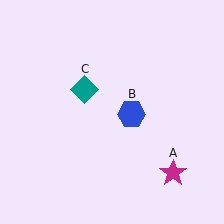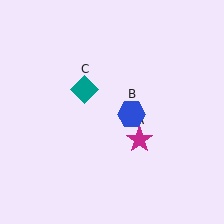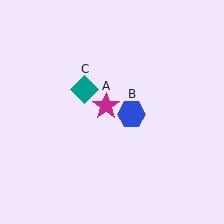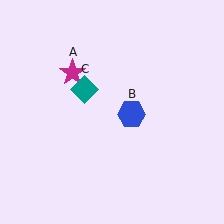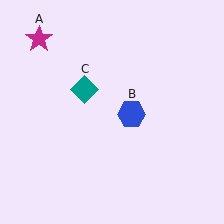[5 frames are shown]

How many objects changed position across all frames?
1 object changed position: magenta star (object A).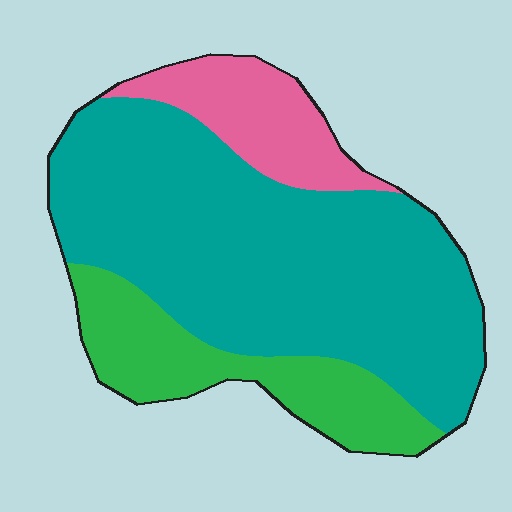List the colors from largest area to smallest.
From largest to smallest: teal, green, pink.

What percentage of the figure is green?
Green takes up about one fifth (1/5) of the figure.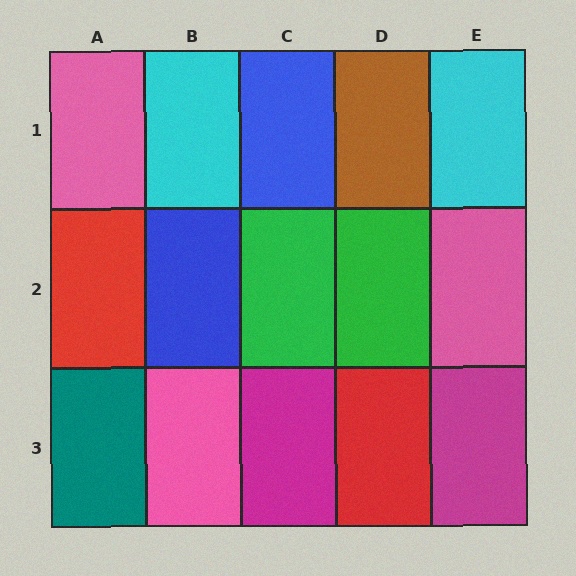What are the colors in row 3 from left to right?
Teal, pink, magenta, red, magenta.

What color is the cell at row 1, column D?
Brown.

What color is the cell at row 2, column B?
Blue.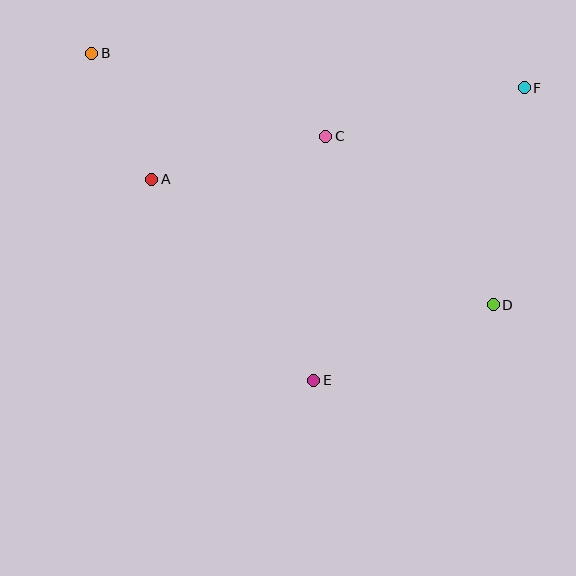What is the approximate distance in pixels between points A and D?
The distance between A and D is approximately 364 pixels.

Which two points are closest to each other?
Points A and B are closest to each other.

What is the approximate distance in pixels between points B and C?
The distance between B and C is approximately 248 pixels.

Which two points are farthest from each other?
Points B and D are farthest from each other.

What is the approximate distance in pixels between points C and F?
The distance between C and F is approximately 204 pixels.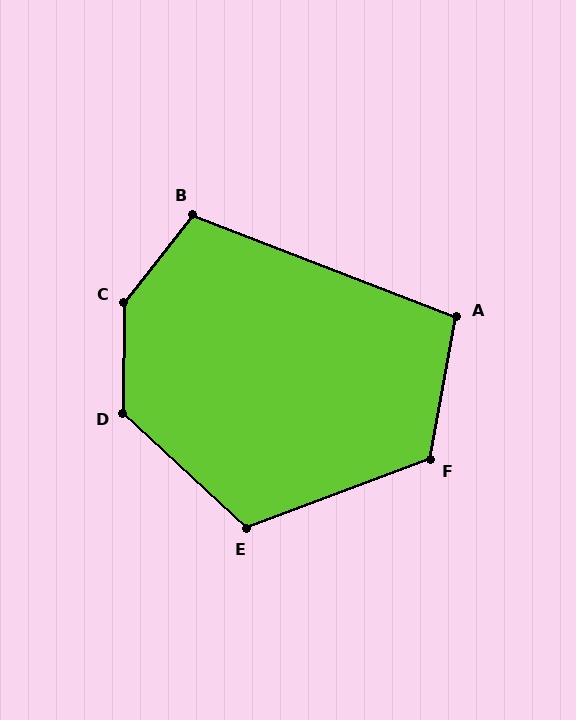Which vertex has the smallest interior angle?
A, at approximately 101 degrees.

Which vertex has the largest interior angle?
C, at approximately 143 degrees.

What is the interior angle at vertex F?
Approximately 121 degrees (obtuse).